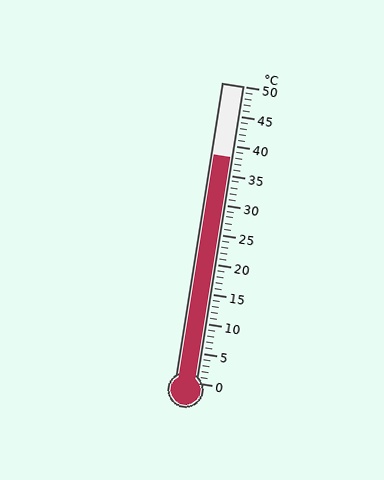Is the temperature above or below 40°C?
The temperature is below 40°C.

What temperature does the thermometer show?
The thermometer shows approximately 38°C.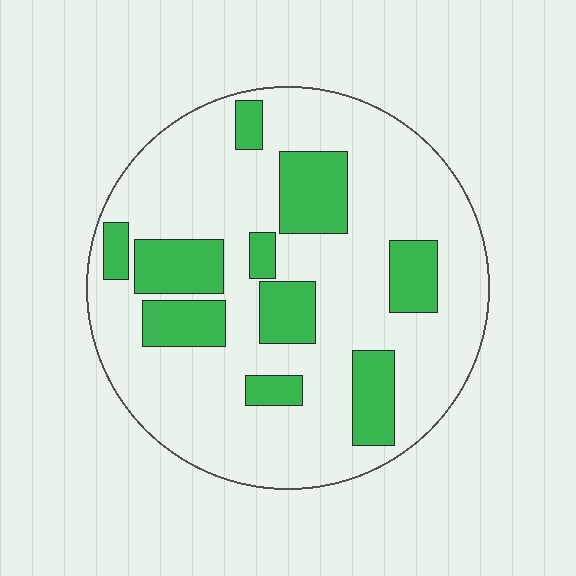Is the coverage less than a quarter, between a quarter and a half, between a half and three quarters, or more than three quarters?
Less than a quarter.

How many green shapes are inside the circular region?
10.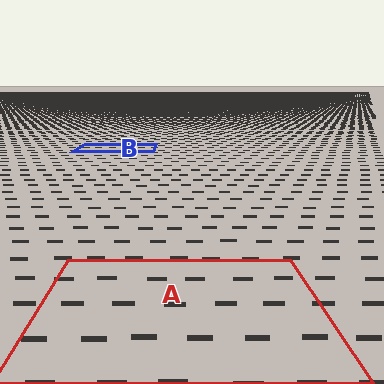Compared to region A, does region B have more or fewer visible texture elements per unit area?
Region B has more texture elements per unit area — they are packed more densely because it is farther away.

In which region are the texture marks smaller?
The texture marks are smaller in region B, because it is farther away.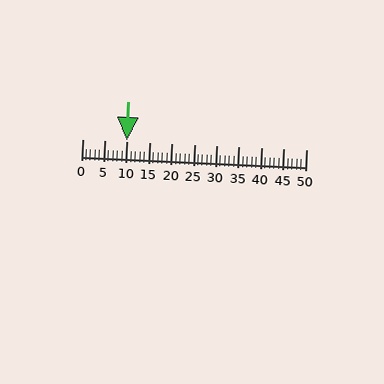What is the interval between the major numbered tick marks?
The major tick marks are spaced 5 units apart.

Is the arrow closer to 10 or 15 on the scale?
The arrow is closer to 10.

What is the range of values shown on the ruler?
The ruler shows values from 0 to 50.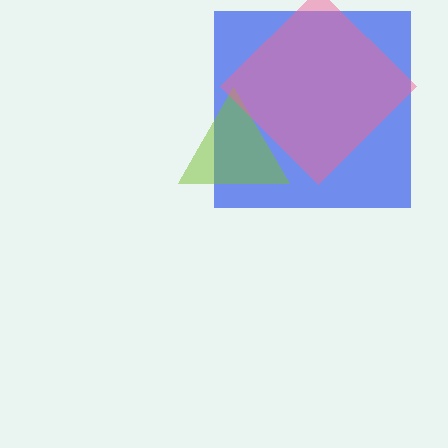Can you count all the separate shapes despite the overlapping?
Yes, there are 3 separate shapes.